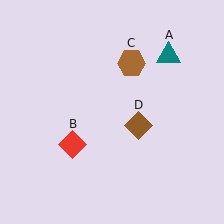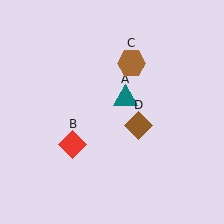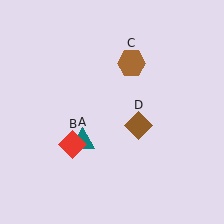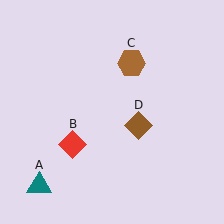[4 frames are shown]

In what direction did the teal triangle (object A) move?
The teal triangle (object A) moved down and to the left.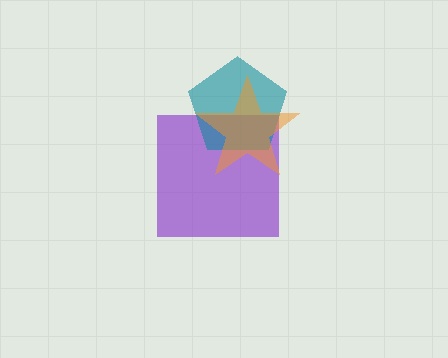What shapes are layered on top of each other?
The layered shapes are: a purple square, a teal pentagon, an orange star.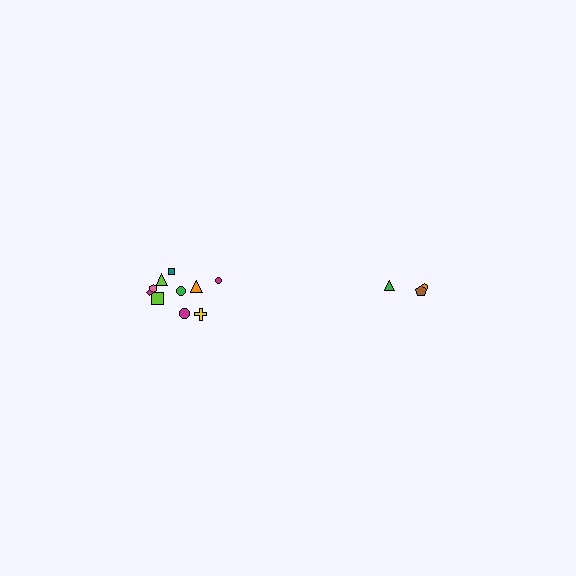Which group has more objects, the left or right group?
The left group.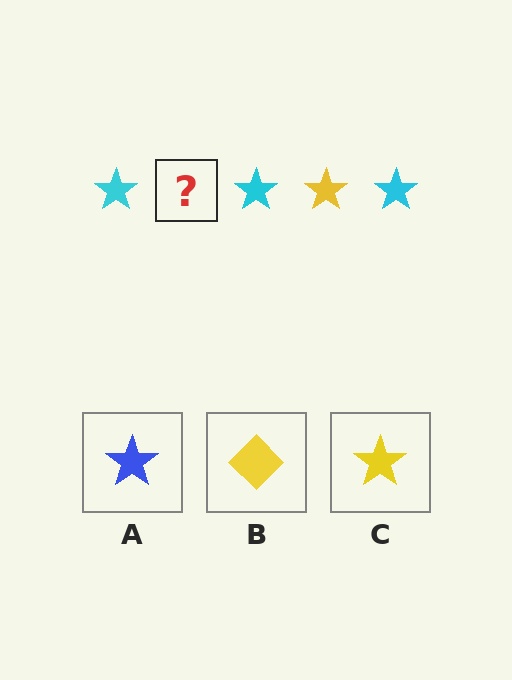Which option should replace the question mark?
Option C.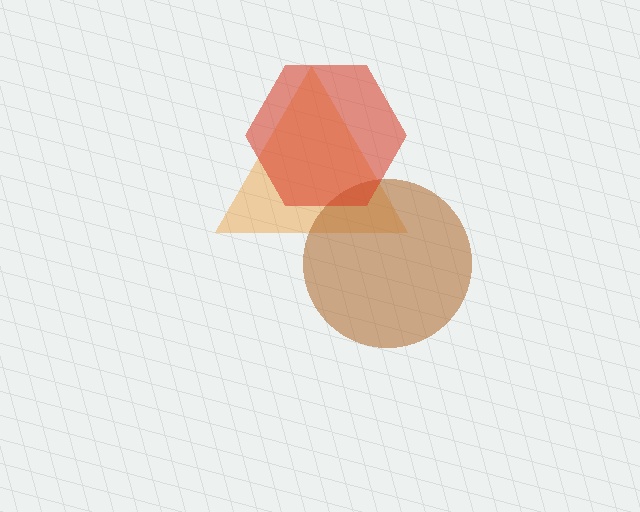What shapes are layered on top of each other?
The layered shapes are: an orange triangle, a brown circle, a red hexagon.